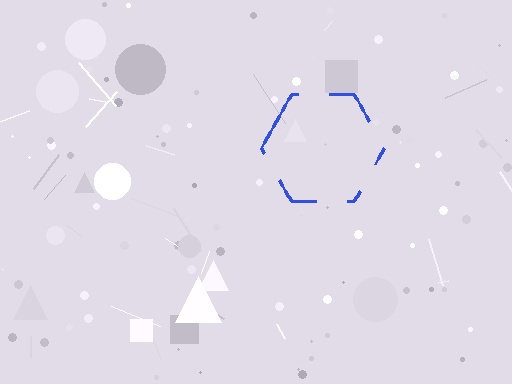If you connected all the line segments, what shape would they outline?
They would outline a hexagon.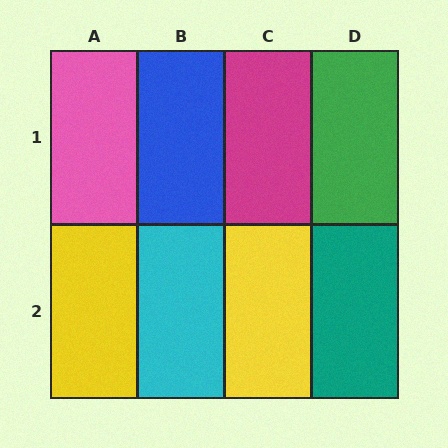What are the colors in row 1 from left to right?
Pink, blue, magenta, green.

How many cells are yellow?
2 cells are yellow.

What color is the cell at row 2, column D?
Teal.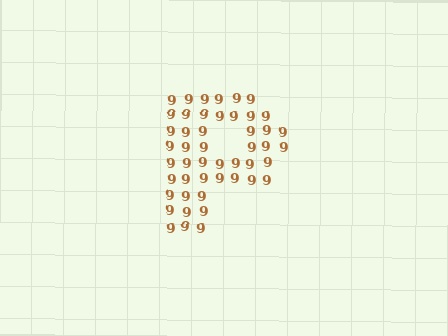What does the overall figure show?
The overall figure shows the letter P.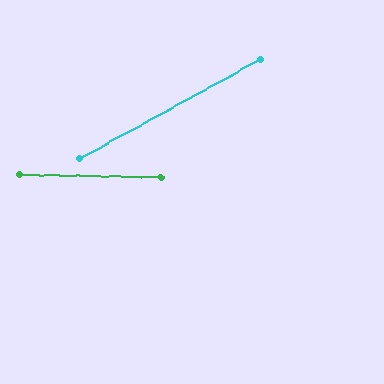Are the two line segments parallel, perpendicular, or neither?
Neither parallel nor perpendicular — they differ by about 30°.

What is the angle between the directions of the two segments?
Approximately 30 degrees.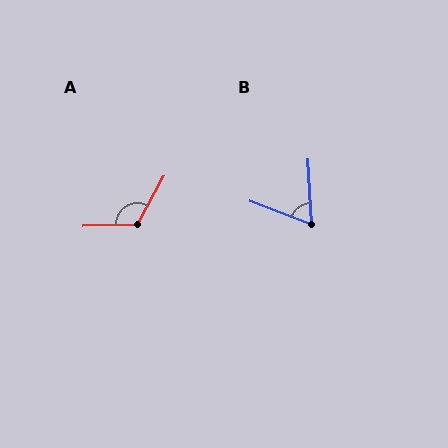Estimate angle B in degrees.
Approximately 67 degrees.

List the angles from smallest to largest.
B (67°), A (121°).